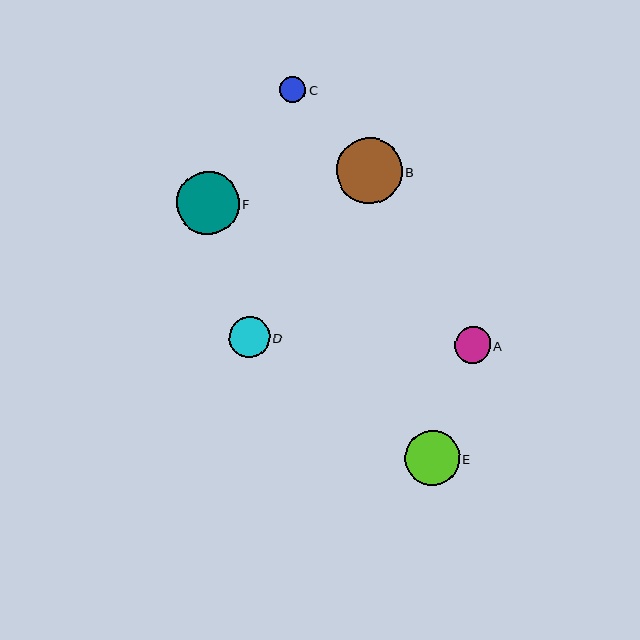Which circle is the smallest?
Circle C is the smallest with a size of approximately 26 pixels.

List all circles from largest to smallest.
From largest to smallest: B, F, E, D, A, C.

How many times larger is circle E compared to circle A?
Circle E is approximately 1.5 times the size of circle A.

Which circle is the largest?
Circle B is the largest with a size of approximately 66 pixels.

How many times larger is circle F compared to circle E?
Circle F is approximately 1.1 times the size of circle E.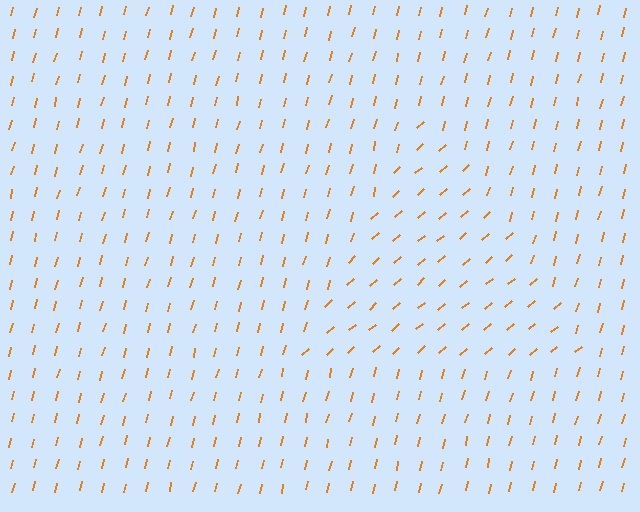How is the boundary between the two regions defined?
The boundary is defined purely by a change in line orientation (approximately 35 degrees difference). All lines are the same color and thickness.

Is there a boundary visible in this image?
Yes, there is a texture boundary formed by a change in line orientation.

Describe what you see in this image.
The image is filled with small orange line segments. A triangle region in the image has lines oriented differently from the surrounding lines, creating a visible texture boundary.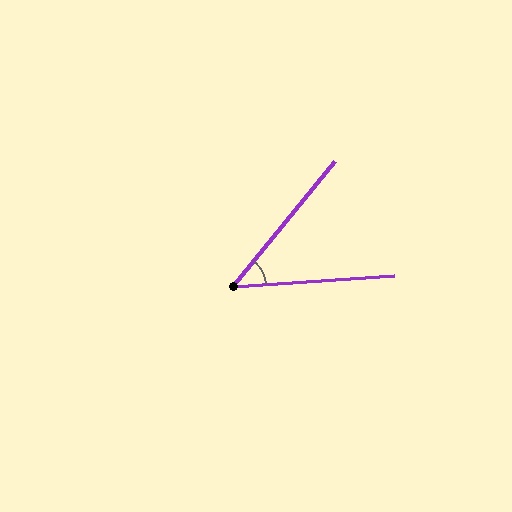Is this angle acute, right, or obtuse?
It is acute.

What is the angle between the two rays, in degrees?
Approximately 47 degrees.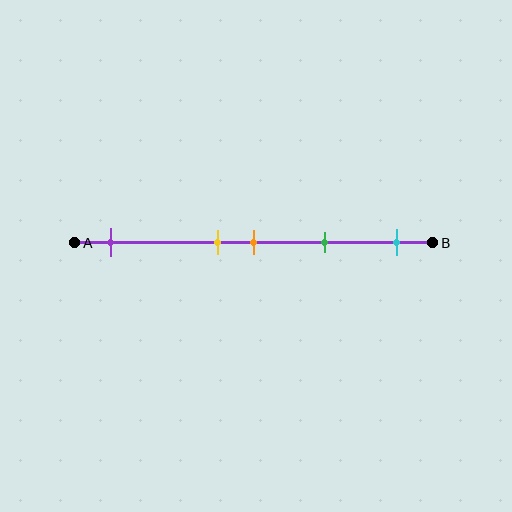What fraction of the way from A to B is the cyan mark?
The cyan mark is approximately 90% (0.9) of the way from A to B.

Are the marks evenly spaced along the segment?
No, the marks are not evenly spaced.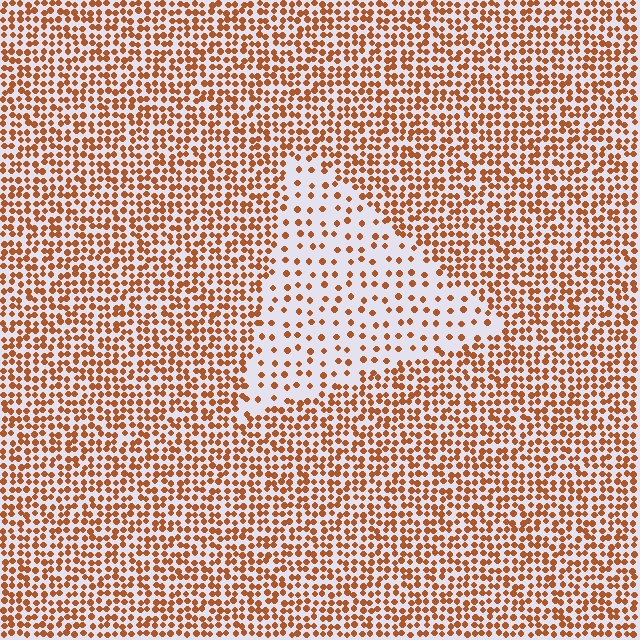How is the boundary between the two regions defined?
The boundary is defined by a change in element density (approximately 2.5x ratio). All elements are the same color, size, and shape.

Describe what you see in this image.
The image contains small brown elements arranged at two different densities. A triangle-shaped region is visible where the elements are less densely packed than the surrounding area.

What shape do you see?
I see a triangle.